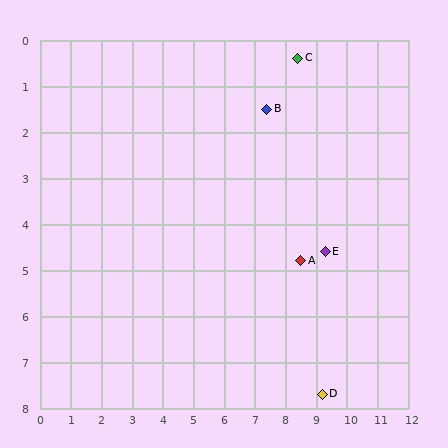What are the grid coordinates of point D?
Point D is at approximately (9.2, 7.7).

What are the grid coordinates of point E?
Point E is at approximately (9.3, 4.6).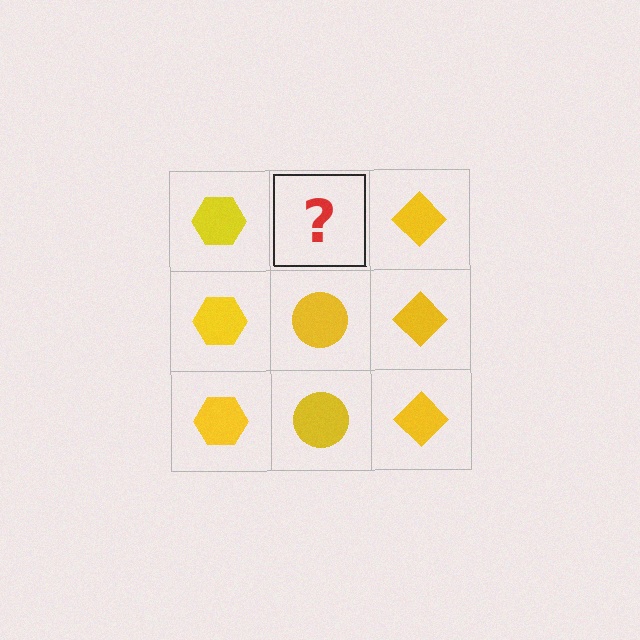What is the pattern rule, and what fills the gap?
The rule is that each column has a consistent shape. The gap should be filled with a yellow circle.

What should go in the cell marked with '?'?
The missing cell should contain a yellow circle.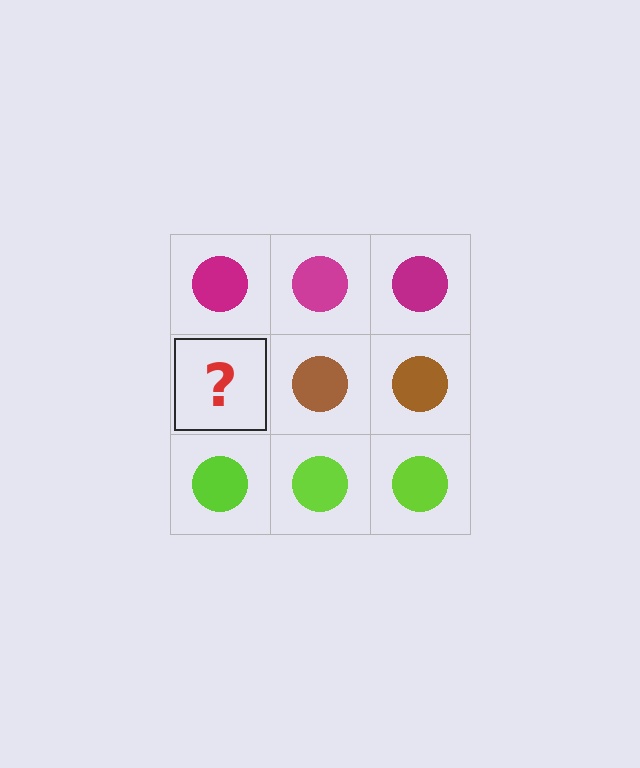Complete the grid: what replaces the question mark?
The question mark should be replaced with a brown circle.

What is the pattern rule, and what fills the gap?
The rule is that each row has a consistent color. The gap should be filled with a brown circle.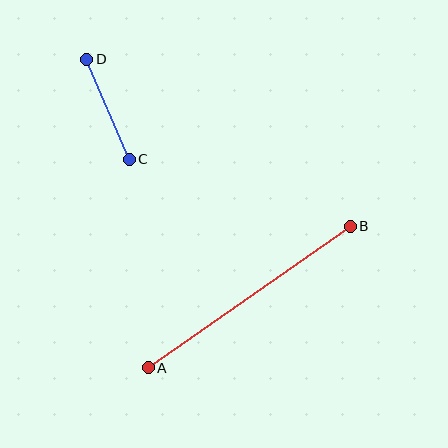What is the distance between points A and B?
The distance is approximately 246 pixels.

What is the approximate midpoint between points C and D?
The midpoint is at approximately (108, 109) pixels.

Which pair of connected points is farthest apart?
Points A and B are farthest apart.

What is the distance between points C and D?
The distance is approximately 109 pixels.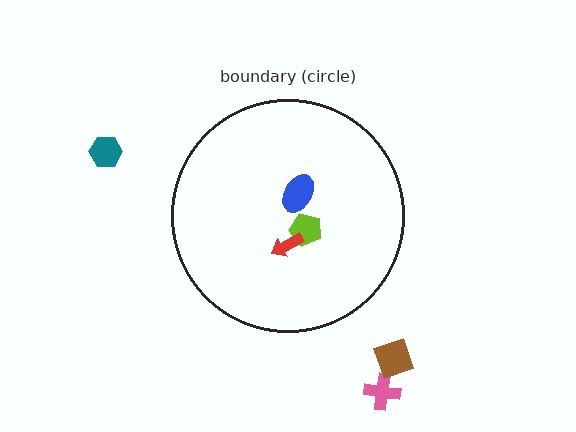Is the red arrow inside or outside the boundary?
Inside.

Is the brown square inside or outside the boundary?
Outside.